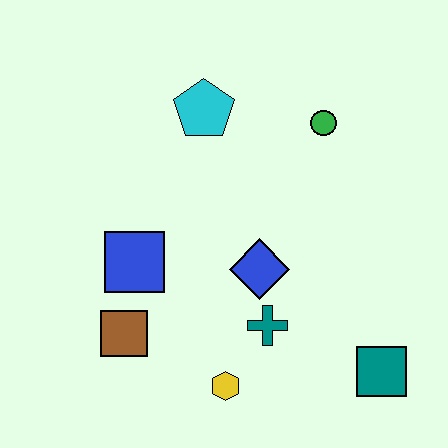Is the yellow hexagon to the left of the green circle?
Yes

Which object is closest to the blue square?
The brown square is closest to the blue square.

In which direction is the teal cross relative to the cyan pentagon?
The teal cross is below the cyan pentagon.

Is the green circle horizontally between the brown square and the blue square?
No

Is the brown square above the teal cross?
No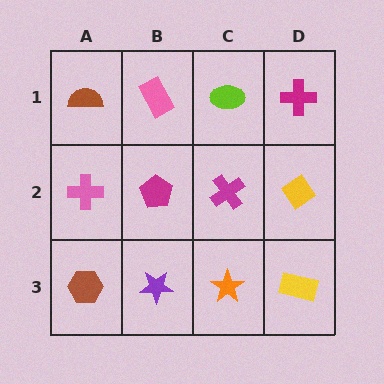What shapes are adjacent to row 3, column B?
A magenta pentagon (row 2, column B), a brown hexagon (row 3, column A), an orange star (row 3, column C).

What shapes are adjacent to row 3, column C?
A magenta cross (row 2, column C), a purple star (row 3, column B), a yellow rectangle (row 3, column D).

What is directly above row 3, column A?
A pink cross.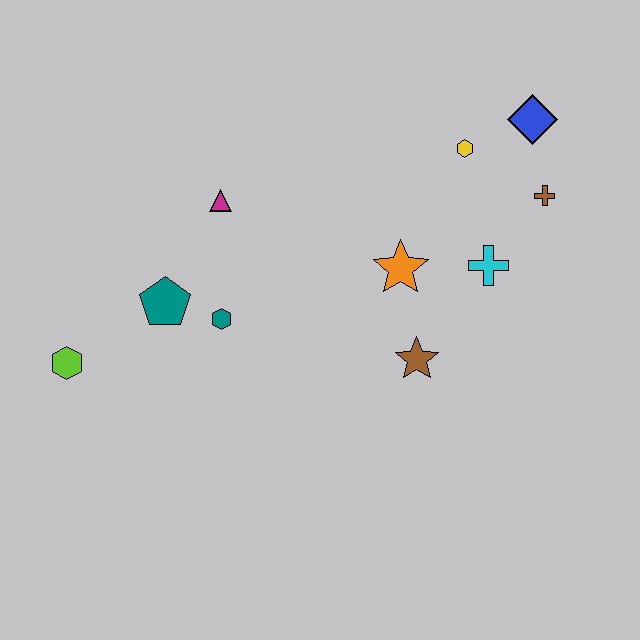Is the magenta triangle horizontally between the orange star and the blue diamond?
No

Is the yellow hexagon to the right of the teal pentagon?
Yes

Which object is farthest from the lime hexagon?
The blue diamond is farthest from the lime hexagon.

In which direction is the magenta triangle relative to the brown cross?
The magenta triangle is to the left of the brown cross.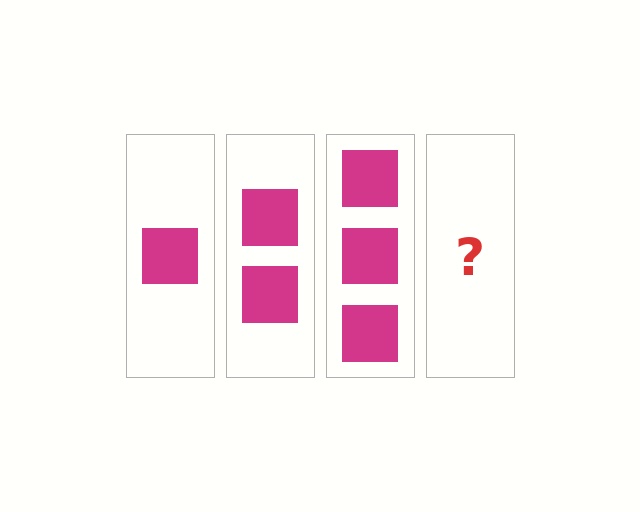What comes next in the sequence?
The next element should be 4 squares.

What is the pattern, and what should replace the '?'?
The pattern is that each step adds one more square. The '?' should be 4 squares.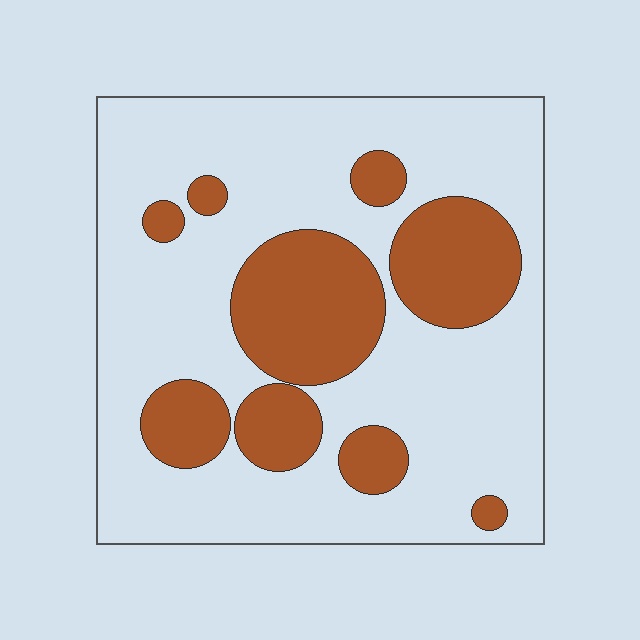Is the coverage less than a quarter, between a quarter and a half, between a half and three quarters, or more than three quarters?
Between a quarter and a half.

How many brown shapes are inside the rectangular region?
9.